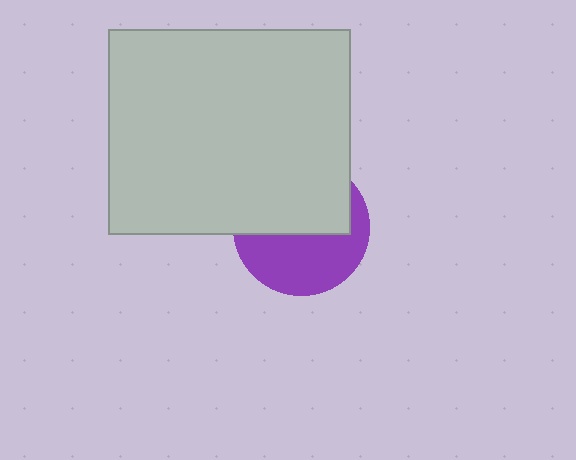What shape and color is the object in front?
The object in front is a light gray rectangle.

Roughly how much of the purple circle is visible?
About half of it is visible (roughly 48%).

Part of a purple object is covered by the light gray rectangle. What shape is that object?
It is a circle.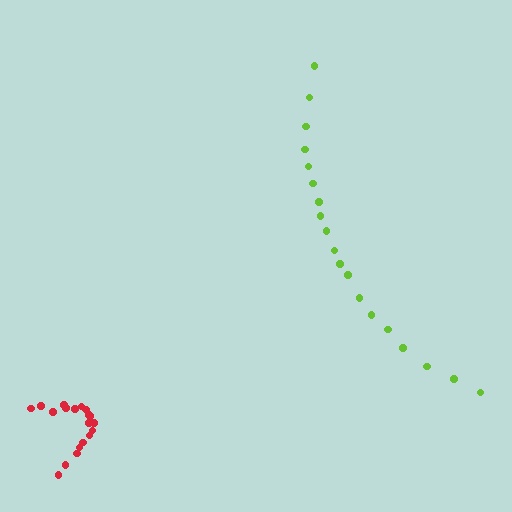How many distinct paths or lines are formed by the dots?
There are 2 distinct paths.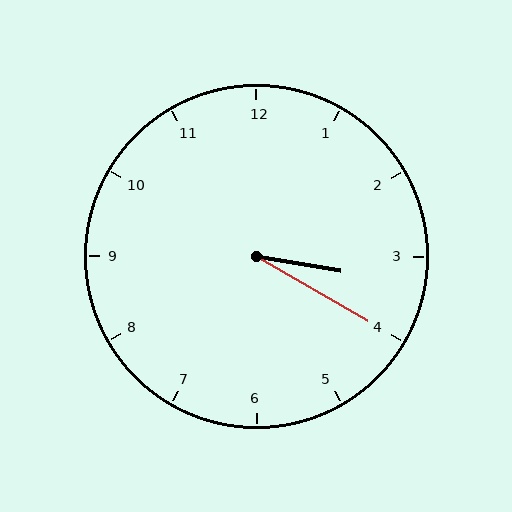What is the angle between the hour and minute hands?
Approximately 20 degrees.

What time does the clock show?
3:20.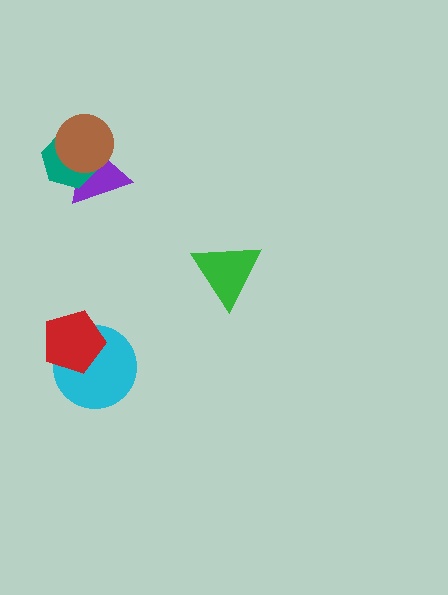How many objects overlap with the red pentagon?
1 object overlaps with the red pentagon.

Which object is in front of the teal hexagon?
The brown circle is in front of the teal hexagon.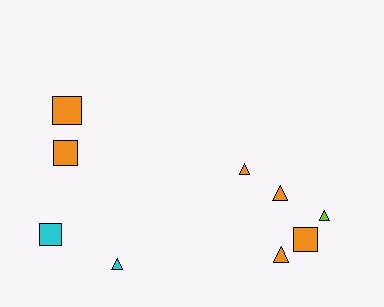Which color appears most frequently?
Orange, with 6 objects.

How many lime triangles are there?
There is 1 lime triangle.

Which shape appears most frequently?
Triangle, with 5 objects.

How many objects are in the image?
There are 9 objects.